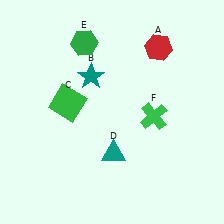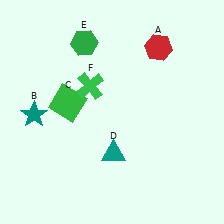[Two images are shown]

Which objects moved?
The objects that moved are: the teal star (B), the green cross (F).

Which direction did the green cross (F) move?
The green cross (F) moved left.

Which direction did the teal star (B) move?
The teal star (B) moved left.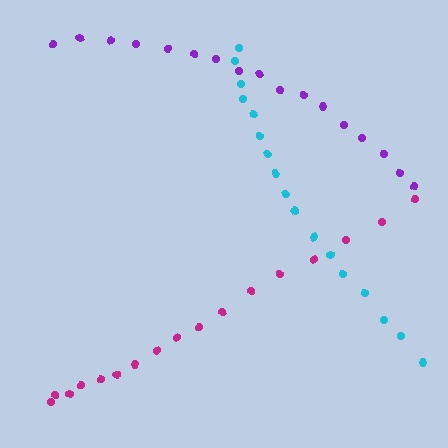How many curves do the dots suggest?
There are 3 distinct paths.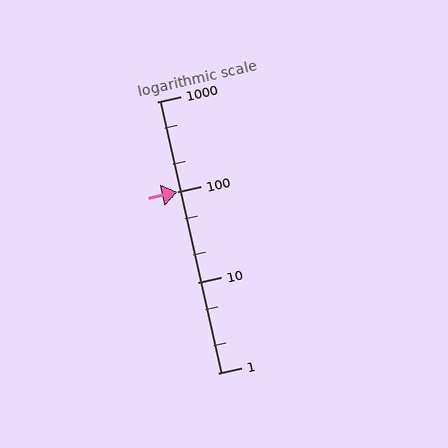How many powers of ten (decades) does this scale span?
The scale spans 3 decades, from 1 to 1000.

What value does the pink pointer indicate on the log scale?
The pointer indicates approximately 100.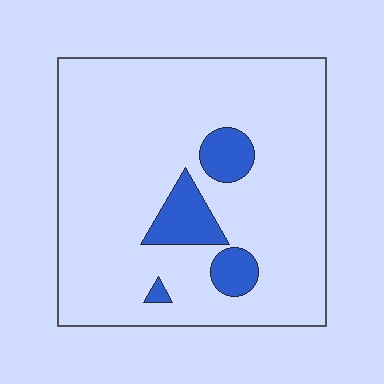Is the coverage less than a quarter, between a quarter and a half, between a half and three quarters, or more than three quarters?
Less than a quarter.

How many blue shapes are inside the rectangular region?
4.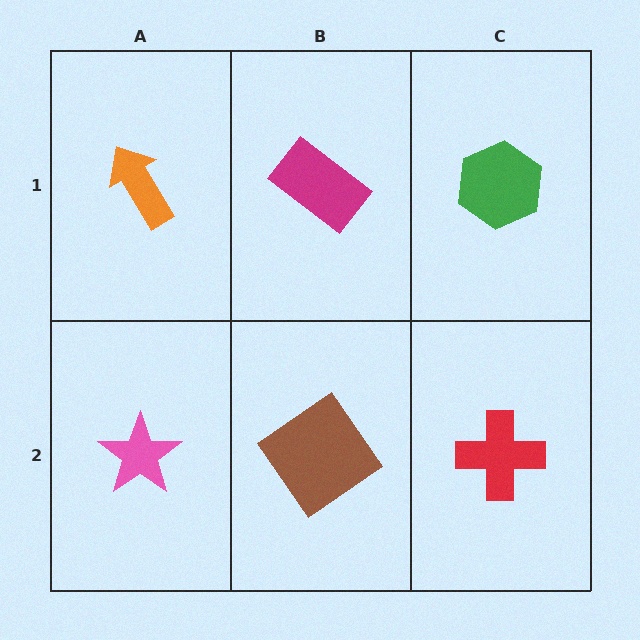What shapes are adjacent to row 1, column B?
A brown diamond (row 2, column B), an orange arrow (row 1, column A), a green hexagon (row 1, column C).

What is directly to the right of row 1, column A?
A magenta rectangle.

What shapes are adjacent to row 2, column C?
A green hexagon (row 1, column C), a brown diamond (row 2, column B).